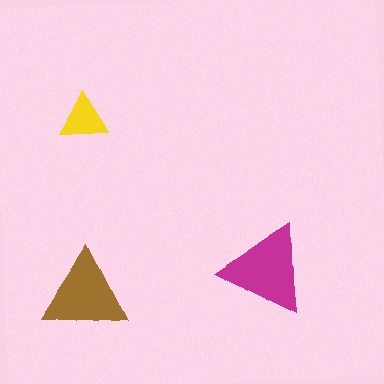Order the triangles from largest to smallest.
the magenta one, the brown one, the yellow one.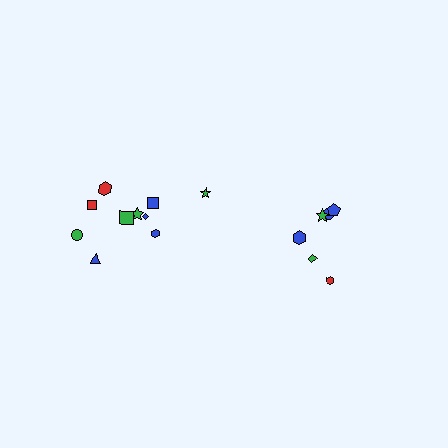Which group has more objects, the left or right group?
The left group.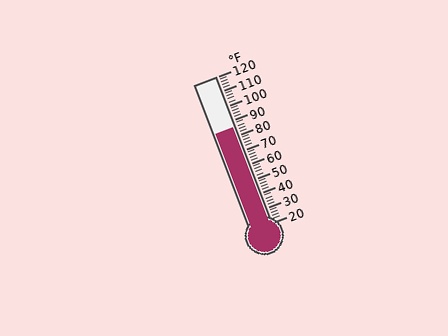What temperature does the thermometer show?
The thermometer shows approximately 86°F.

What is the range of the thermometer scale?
The thermometer scale ranges from 20°F to 120°F.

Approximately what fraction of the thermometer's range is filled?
The thermometer is filled to approximately 65% of its range.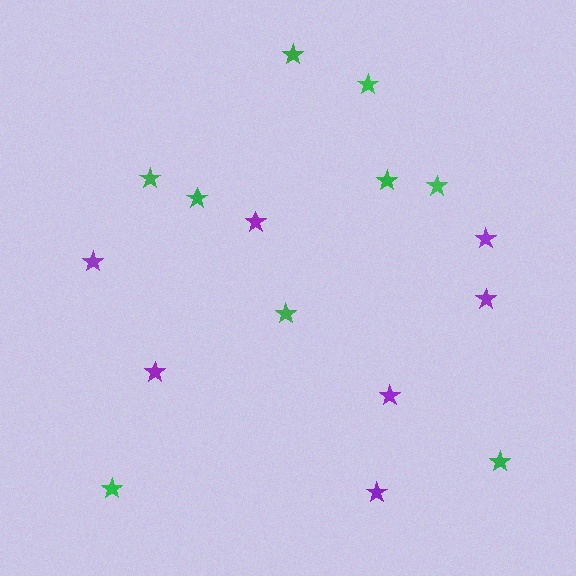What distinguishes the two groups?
There are 2 groups: one group of green stars (9) and one group of purple stars (7).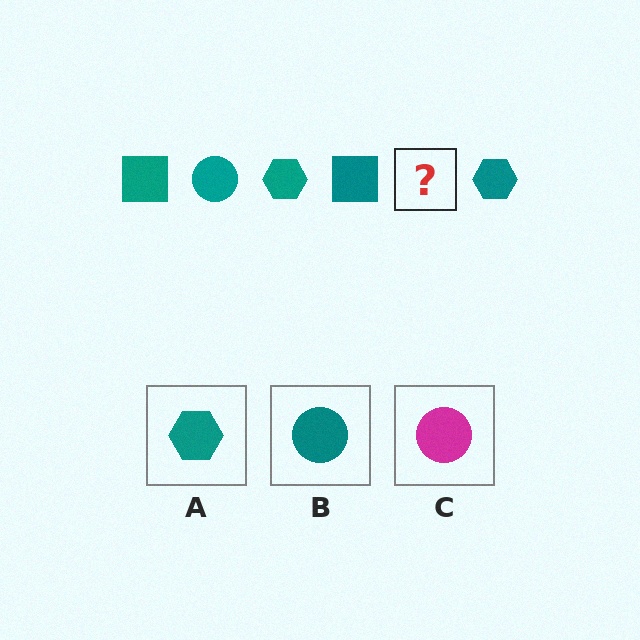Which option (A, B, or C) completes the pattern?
B.